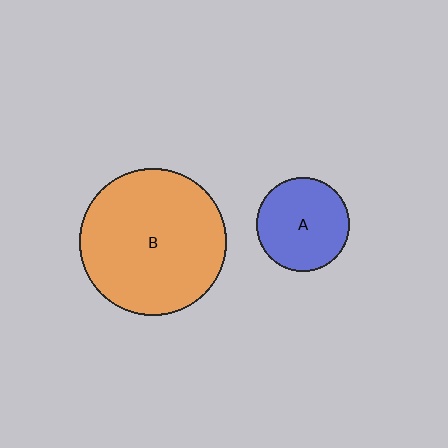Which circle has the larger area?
Circle B (orange).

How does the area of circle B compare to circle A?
Approximately 2.4 times.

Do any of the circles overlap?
No, none of the circles overlap.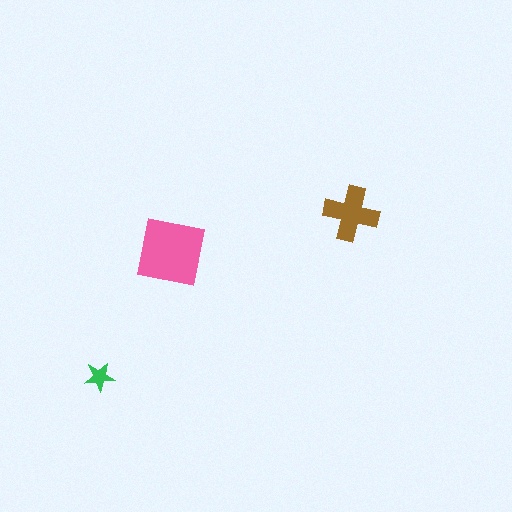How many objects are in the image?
There are 3 objects in the image.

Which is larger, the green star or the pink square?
The pink square.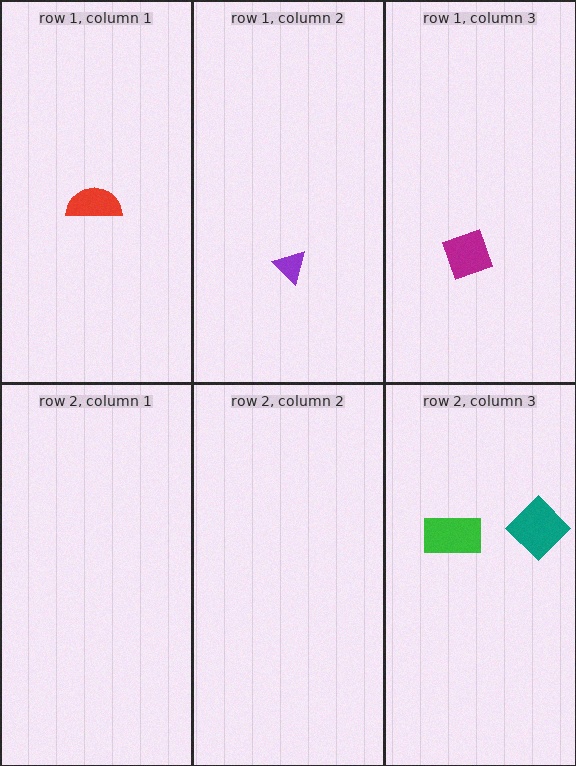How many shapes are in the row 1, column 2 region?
1.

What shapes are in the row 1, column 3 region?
The magenta square.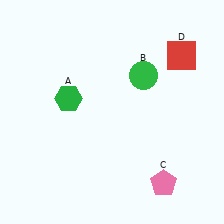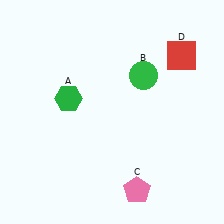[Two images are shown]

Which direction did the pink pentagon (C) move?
The pink pentagon (C) moved left.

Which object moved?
The pink pentagon (C) moved left.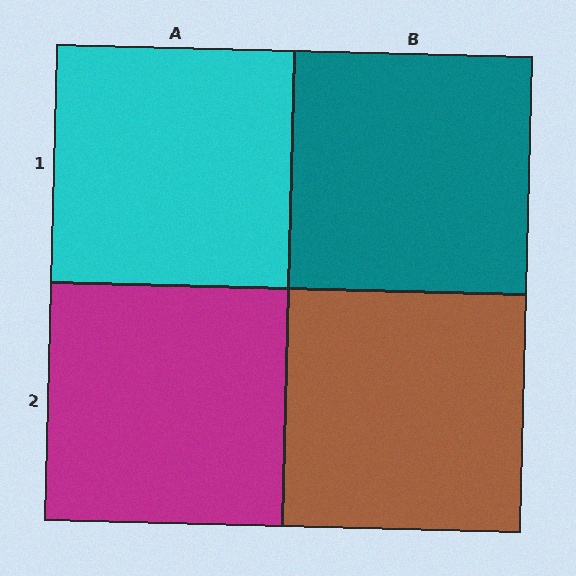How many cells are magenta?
1 cell is magenta.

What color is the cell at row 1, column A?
Cyan.